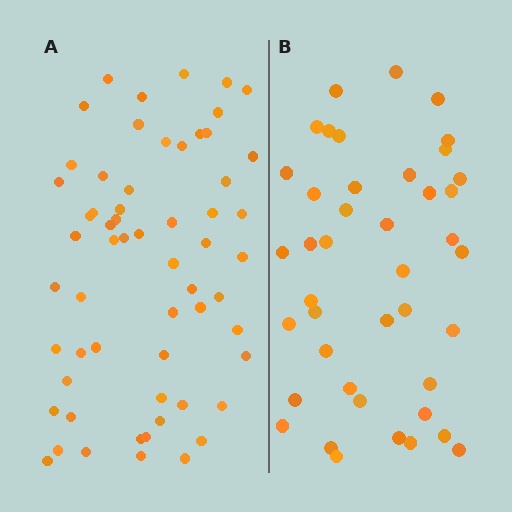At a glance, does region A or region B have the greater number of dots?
Region A (the left region) has more dots.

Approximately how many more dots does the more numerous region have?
Region A has approximately 20 more dots than region B.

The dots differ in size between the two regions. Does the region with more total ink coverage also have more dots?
No. Region B has more total ink coverage because its dots are larger, but region A actually contains more individual dots. Total area can be misleading — the number of items is what matters here.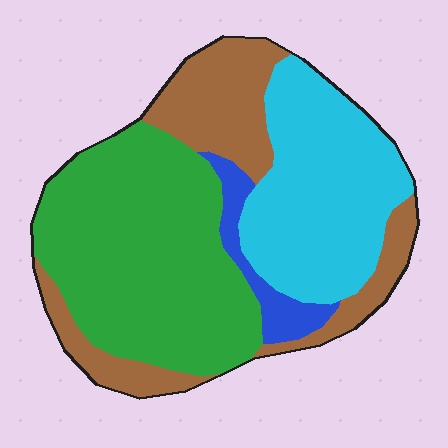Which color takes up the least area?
Blue, at roughly 5%.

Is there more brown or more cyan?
Cyan.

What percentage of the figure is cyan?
Cyan takes up about one quarter (1/4) of the figure.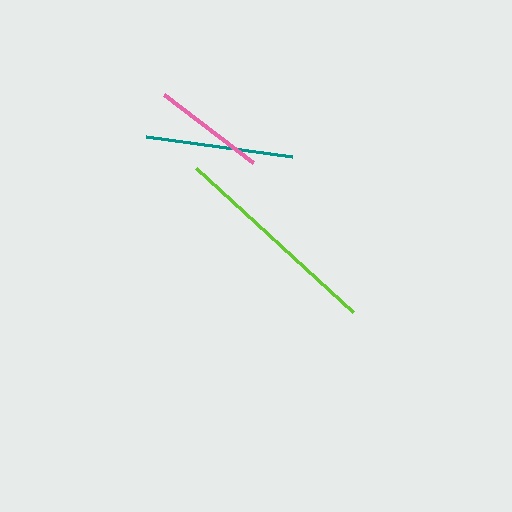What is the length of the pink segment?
The pink segment is approximately 111 pixels long.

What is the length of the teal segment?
The teal segment is approximately 148 pixels long.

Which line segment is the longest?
The lime line is the longest at approximately 214 pixels.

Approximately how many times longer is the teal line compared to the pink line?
The teal line is approximately 1.3 times the length of the pink line.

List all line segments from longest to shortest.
From longest to shortest: lime, teal, pink.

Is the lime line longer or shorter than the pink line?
The lime line is longer than the pink line.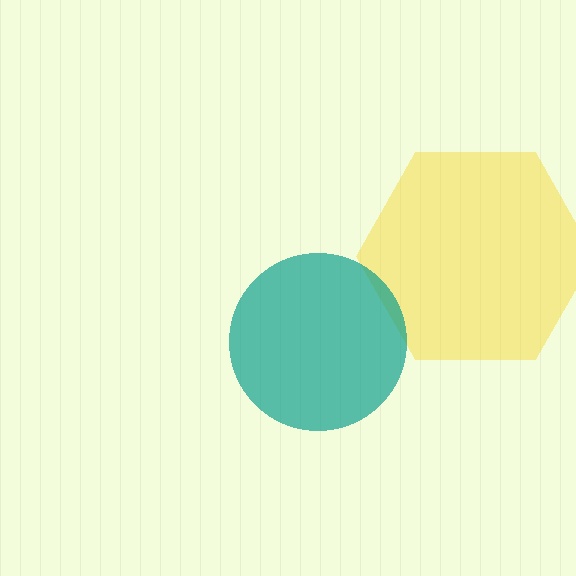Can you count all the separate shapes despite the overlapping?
Yes, there are 2 separate shapes.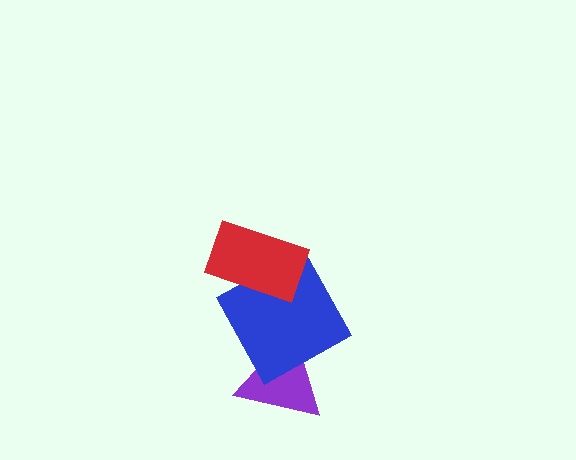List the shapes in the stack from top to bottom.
From top to bottom: the red rectangle, the blue square, the purple triangle.